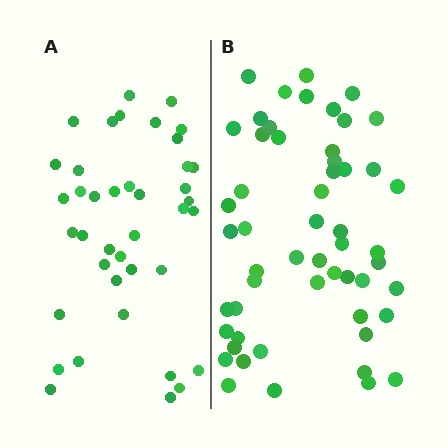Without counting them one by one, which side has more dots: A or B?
Region B (the right region) has more dots.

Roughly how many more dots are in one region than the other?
Region B has approximately 15 more dots than region A.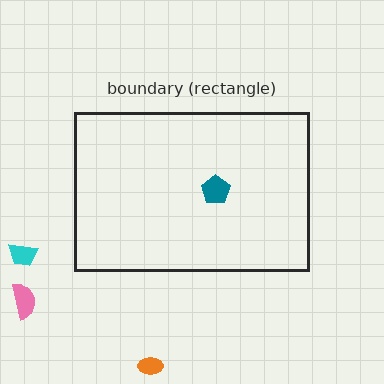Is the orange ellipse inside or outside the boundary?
Outside.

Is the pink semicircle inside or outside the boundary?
Outside.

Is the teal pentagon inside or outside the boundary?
Inside.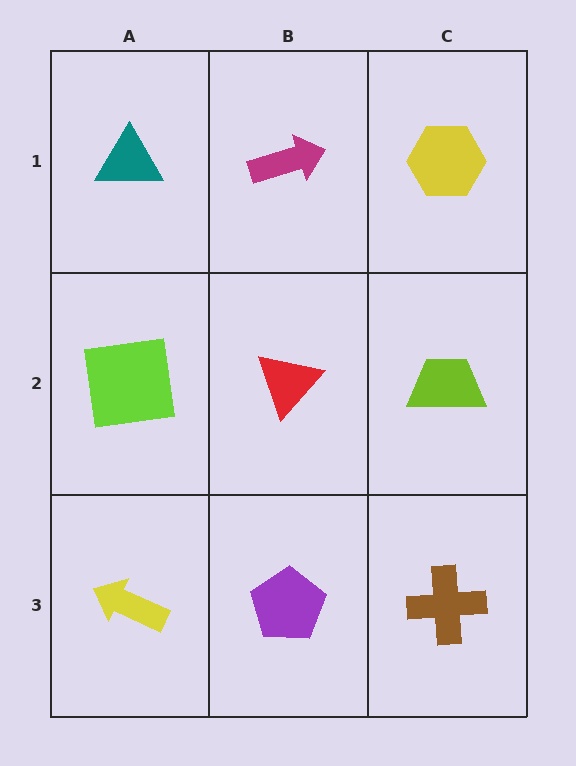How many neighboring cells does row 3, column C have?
2.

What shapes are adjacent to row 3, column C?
A lime trapezoid (row 2, column C), a purple pentagon (row 3, column B).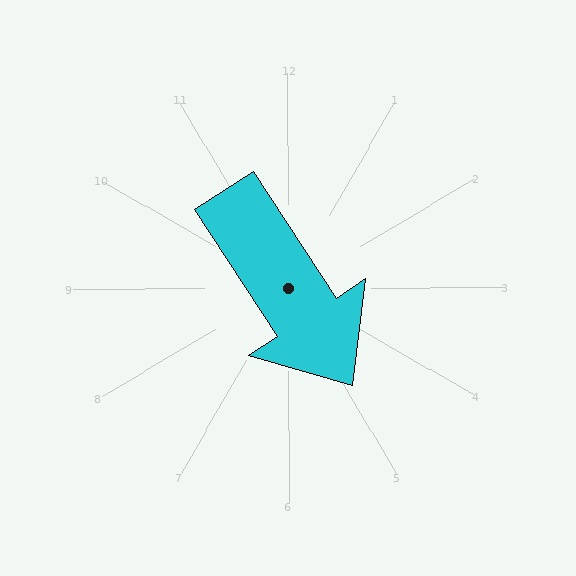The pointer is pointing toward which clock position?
Roughly 5 o'clock.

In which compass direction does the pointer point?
Southeast.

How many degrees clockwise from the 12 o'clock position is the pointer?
Approximately 147 degrees.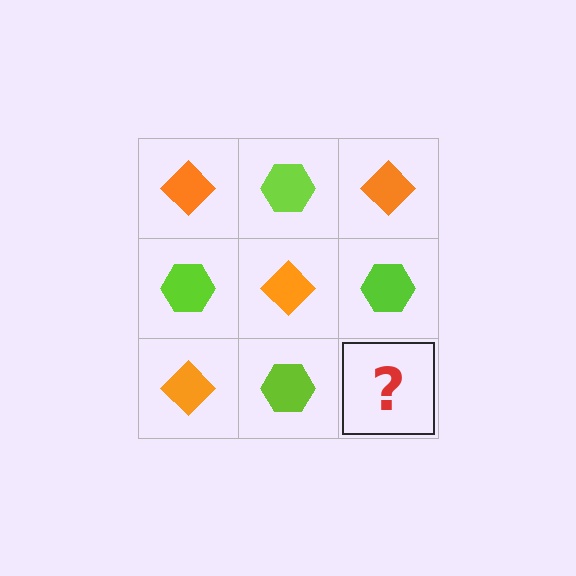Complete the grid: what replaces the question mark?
The question mark should be replaced with an orange diamond.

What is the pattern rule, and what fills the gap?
The rule is that it alternates orange diamond and lime hexagon in a checkerboard pattern. The gap should be filled with an orange diamond.